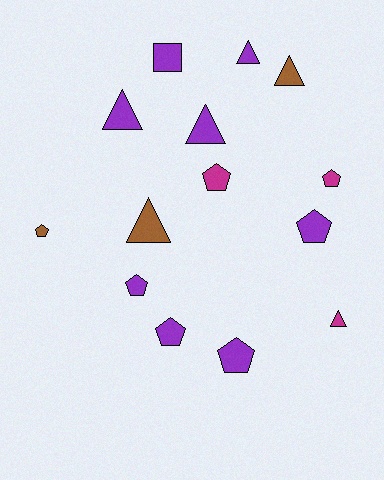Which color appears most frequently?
Purple, with 8 objects.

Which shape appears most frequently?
Pentagon, with 7 objects.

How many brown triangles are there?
There are 2 brown triangles.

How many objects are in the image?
There are 14 objects.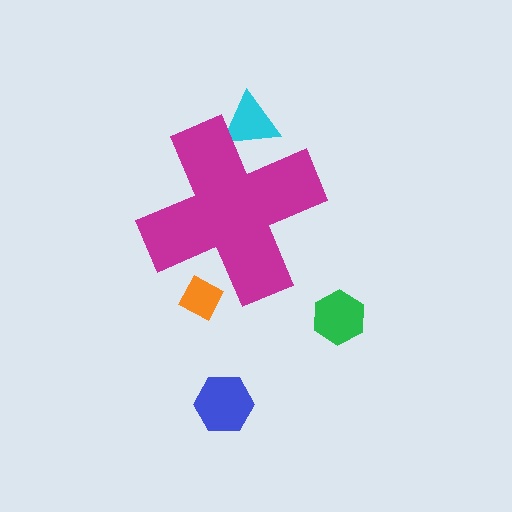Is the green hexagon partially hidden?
No, the green hexagon is fully visible.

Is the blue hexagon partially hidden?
No, the blue hexagon is fully visible.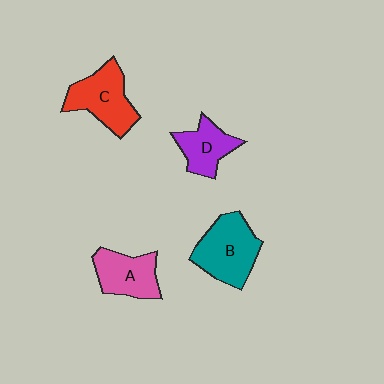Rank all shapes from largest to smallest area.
From largest to smallest: B (teal), C (red), A (pink), D (purple).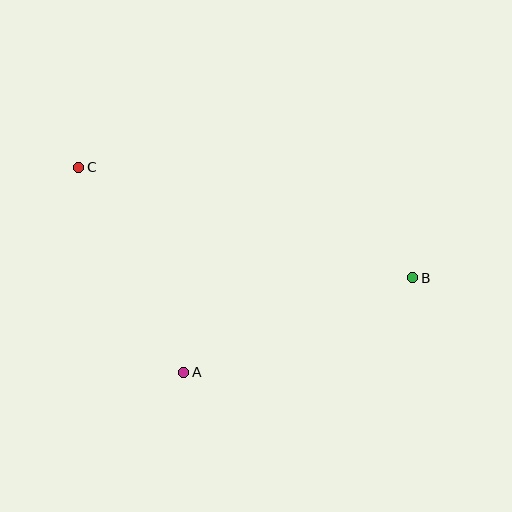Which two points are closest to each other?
Points A and C are closest to each other.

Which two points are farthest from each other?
Points B and C are farthest from each other.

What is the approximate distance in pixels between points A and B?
The distance between A and B is approximately 247 pixels.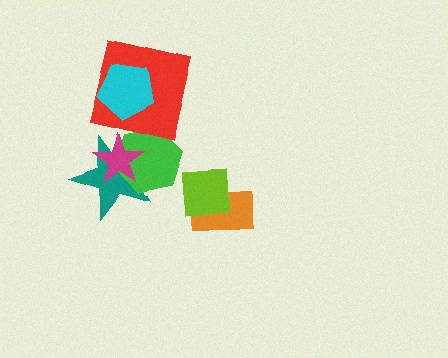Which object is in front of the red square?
The cyan pentagon is in front of the red square.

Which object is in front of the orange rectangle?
The lime square is in front of the orange rectangle.